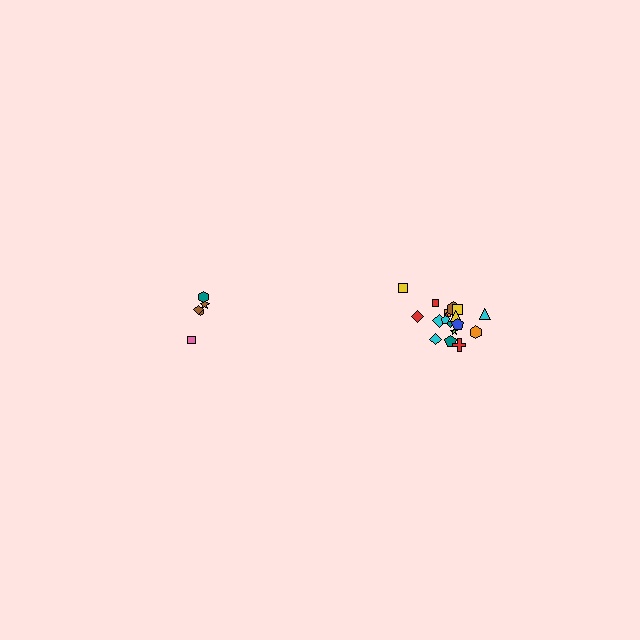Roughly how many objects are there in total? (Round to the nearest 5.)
Roughly 25 objects in total.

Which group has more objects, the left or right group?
The right group.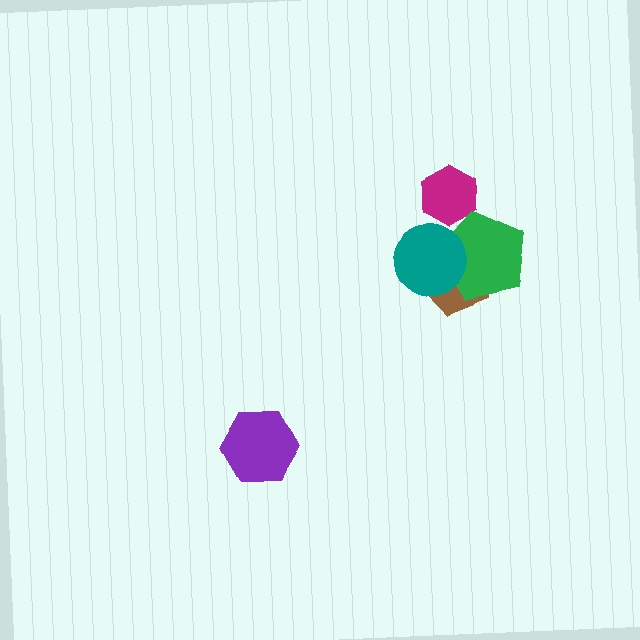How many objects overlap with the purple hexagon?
0 objects overlap with the purple hexagon.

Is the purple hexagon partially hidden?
No, no other shape covers it.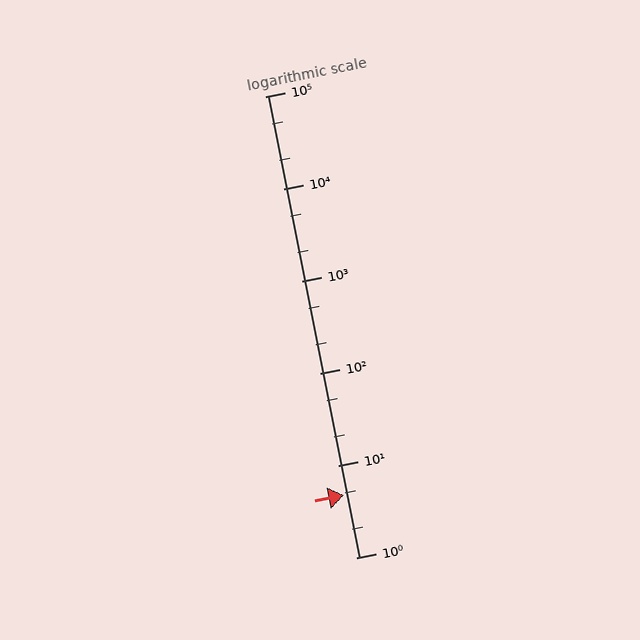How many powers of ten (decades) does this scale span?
The scale spans 5 decades, from 1 to 100000.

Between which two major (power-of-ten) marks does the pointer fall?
The pointer is between 1 and 10.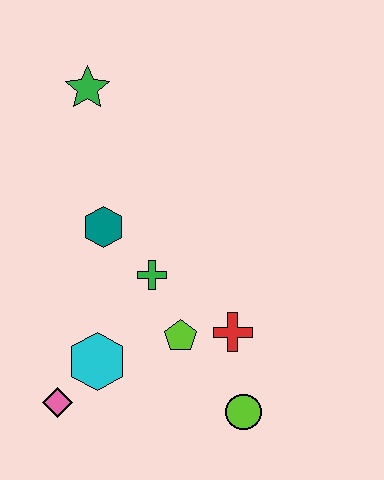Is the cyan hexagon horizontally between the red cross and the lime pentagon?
No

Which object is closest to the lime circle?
The red cross is closest to the lime circle.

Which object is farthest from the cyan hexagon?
The green star is farthest from the cyan hexagon.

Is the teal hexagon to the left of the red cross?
Yes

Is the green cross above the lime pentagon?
Yes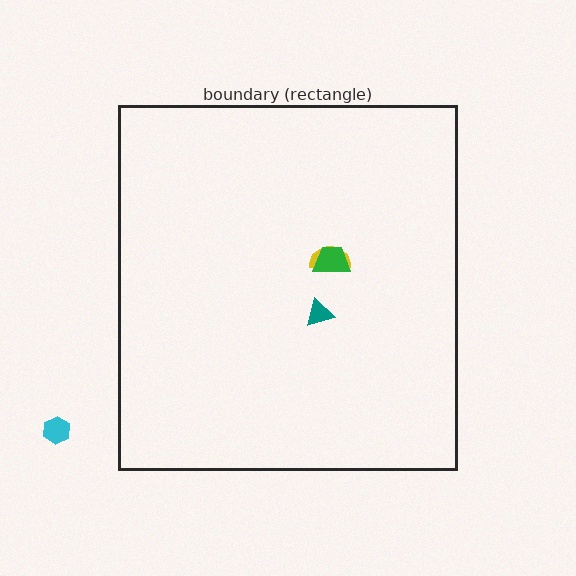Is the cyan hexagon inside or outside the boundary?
Outside.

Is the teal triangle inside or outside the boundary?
Inside.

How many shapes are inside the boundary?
3 inside, 1 outside.